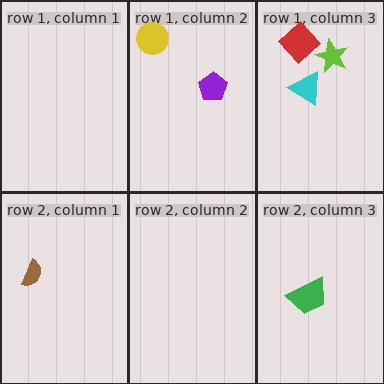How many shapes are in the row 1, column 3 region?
3.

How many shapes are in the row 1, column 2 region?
2.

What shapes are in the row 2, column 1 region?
The brown semicircle.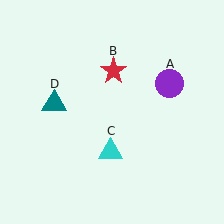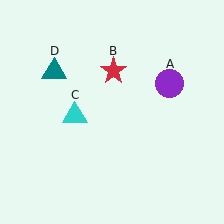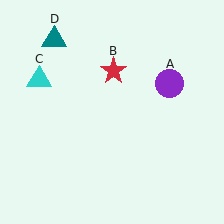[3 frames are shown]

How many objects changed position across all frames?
2 objects changed position: cyan triangle (object C), teal triangle (object D).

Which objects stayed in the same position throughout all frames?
Purple circle (object A) and red star (object B) remained stationary.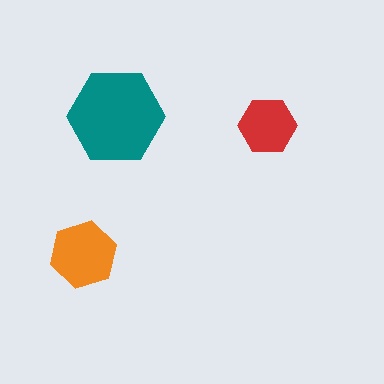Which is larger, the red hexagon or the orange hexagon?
The orange one.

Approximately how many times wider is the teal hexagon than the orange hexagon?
About 1.5 times wider.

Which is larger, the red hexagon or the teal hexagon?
The teal one.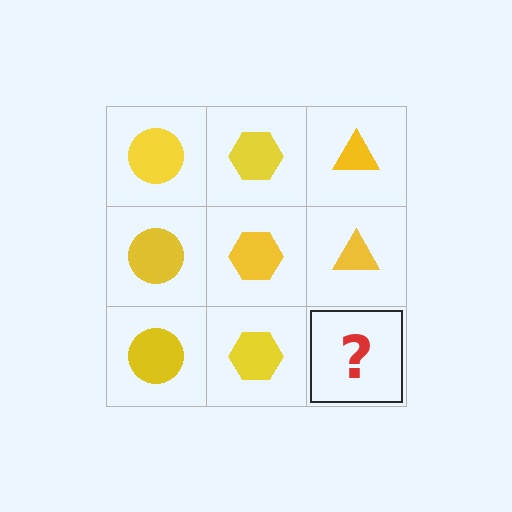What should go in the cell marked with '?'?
The missing cell should contain a yellow triangle.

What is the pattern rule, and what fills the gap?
The rule is that each column has a consistent shape. The gap should be filled with a yellow triangle.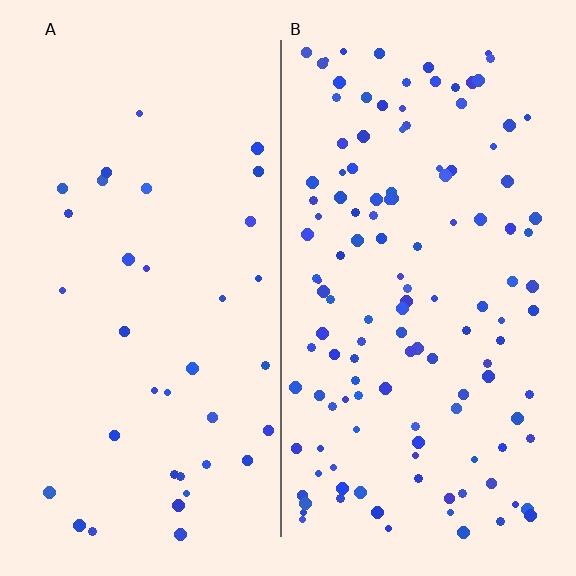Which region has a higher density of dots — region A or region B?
B (the right).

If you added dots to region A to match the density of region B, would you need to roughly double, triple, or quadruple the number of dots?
Approximately quadruple.